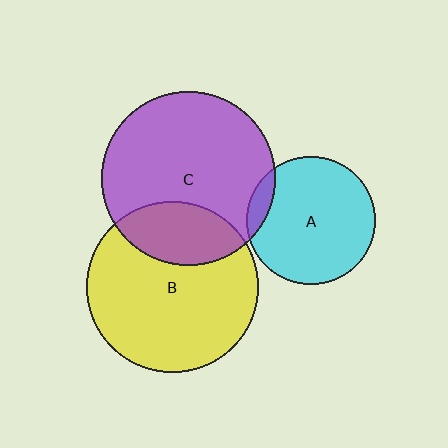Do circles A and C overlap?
Yes.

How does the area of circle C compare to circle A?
Approximately 1.8 times.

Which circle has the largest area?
Circle C (purple).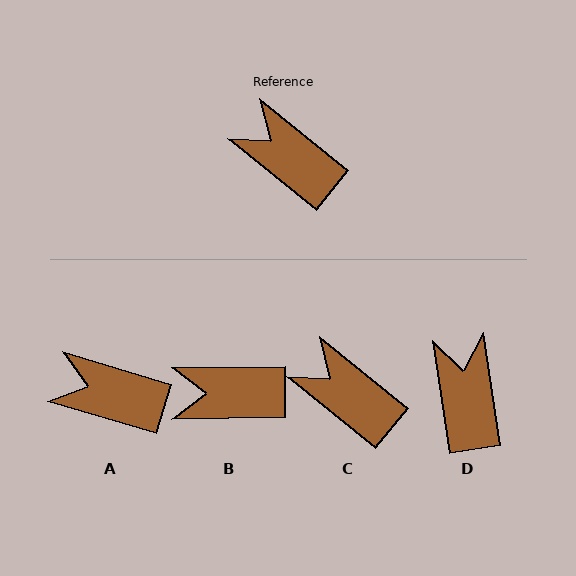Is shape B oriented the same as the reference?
No, it is off by about 40 degrees.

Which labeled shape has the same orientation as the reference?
C.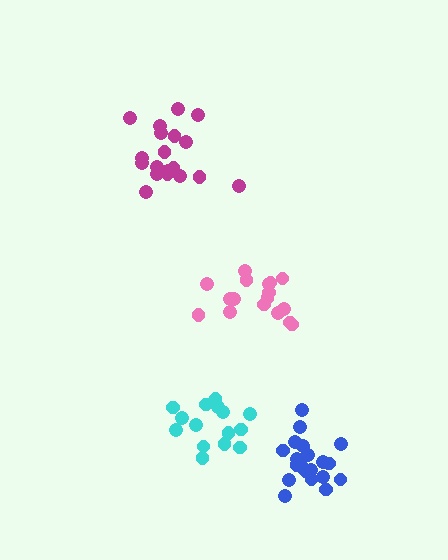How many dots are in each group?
Group 1: 19 dots, Group 2: 17 dots, Group 3: 15 dots, Group 4: 20 dots (71 total).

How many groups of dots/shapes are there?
There are 4 groups.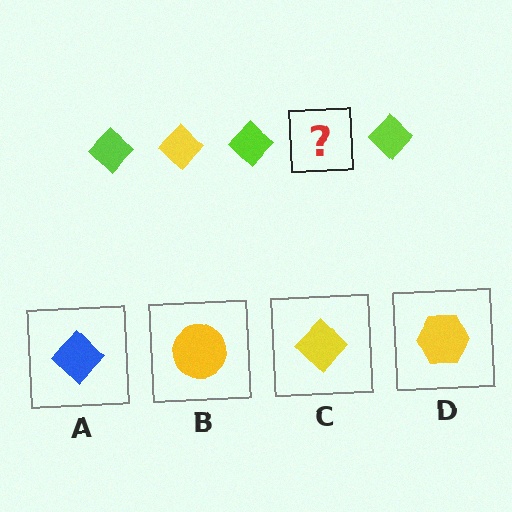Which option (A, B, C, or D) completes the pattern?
C.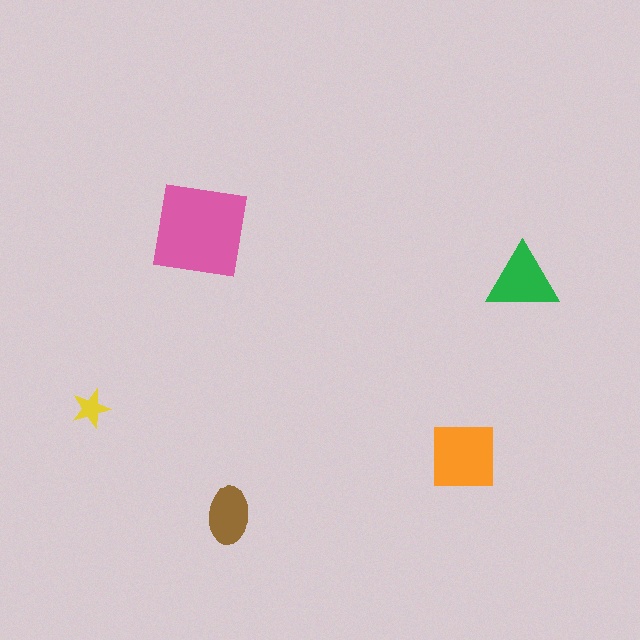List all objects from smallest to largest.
The yellow star, the brown ellipse, the green triangle, the orange square, the pink square.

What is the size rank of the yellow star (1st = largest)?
5th.